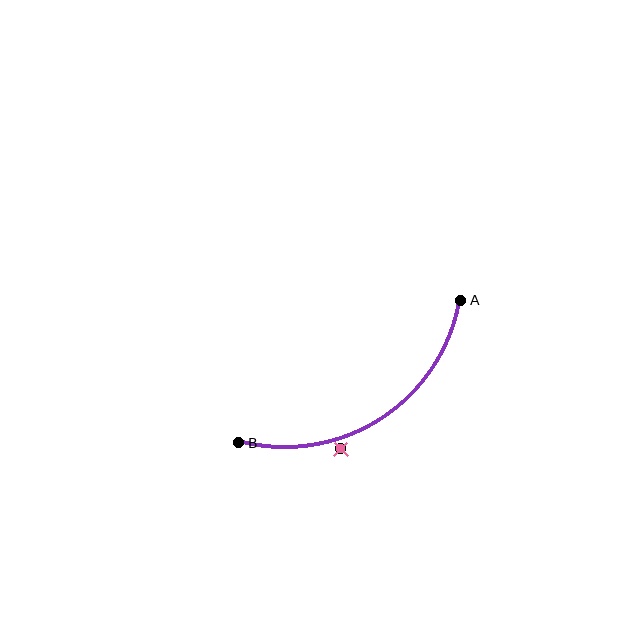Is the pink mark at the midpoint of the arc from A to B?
No — the pink mark does not lie on the arc at all. It sits slightly outside the curve.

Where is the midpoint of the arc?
The arc midpoint is the point on the curve farthest from the straight line joining A and B. It sits below that line.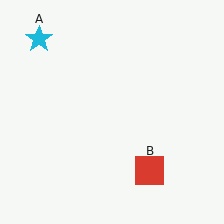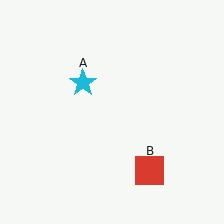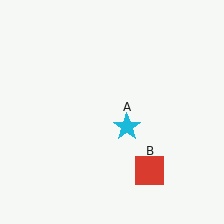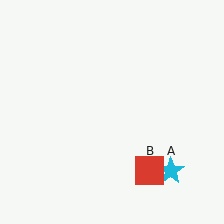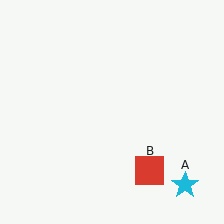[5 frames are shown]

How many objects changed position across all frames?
1 object changed position: cyan star (object A).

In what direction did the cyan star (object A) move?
The cyan star (object A) moved down and to the right.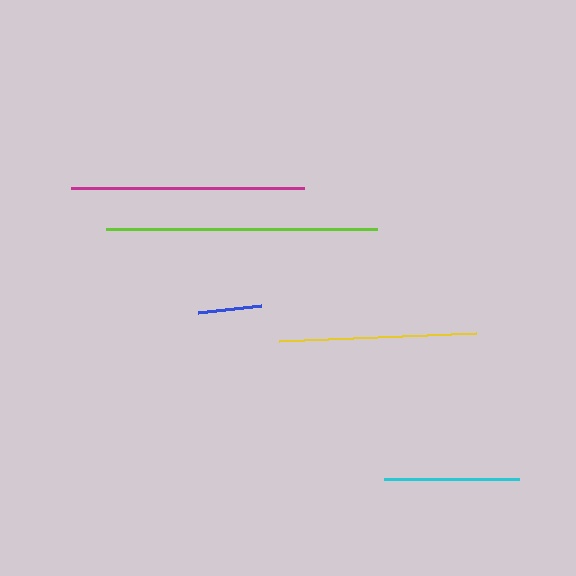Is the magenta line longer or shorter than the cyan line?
The magenta line is longer than the cyan line.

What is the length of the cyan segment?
The cyan segment is approximately 135 pixels long.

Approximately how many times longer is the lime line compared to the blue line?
The lime line is approximately 4.2 times the length of the blue line.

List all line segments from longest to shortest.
From longest to shortest: lime, magenta, yellow, cyan, blue.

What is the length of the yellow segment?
The yellow segment is approximately 197 pixels long.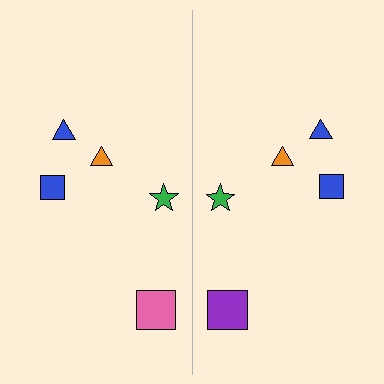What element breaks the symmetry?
The purple square on the right side breaks the symmetry — its mirror counterpart is pink.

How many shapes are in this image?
There are 10 shapes in this image.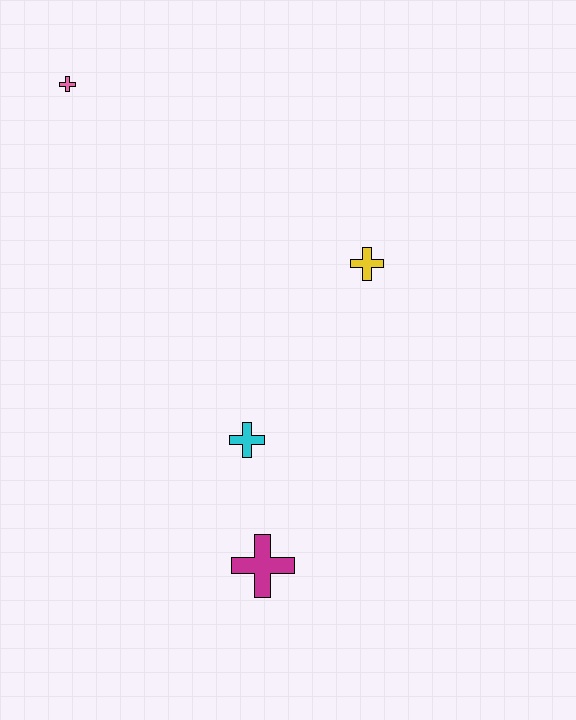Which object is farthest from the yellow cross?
The pink cross is farthest from the yellow cross.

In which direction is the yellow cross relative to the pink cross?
The yellow cross is to the right of the pink cross.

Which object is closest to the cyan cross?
The magenta cross is closest to the cyan cross.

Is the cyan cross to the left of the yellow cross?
Yes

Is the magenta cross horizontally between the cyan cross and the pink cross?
No